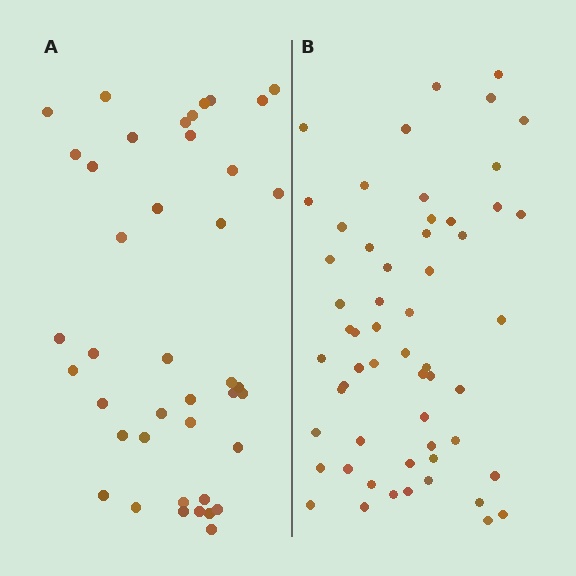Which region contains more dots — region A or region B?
Region B (the right region) has more dots.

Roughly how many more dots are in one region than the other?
Region B has approximately 15 more dots than region A.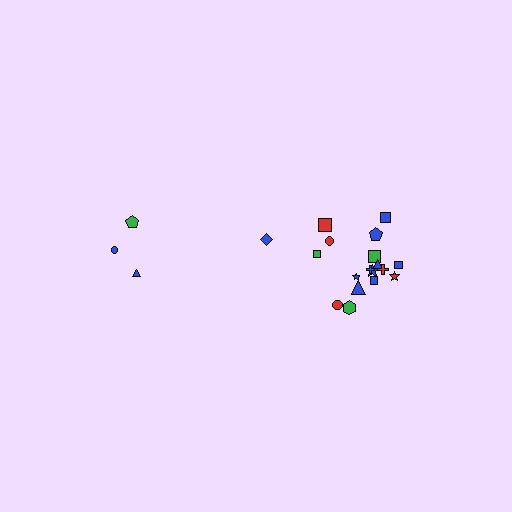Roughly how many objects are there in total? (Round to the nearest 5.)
Roughly 20 objects in total.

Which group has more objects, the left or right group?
The right group.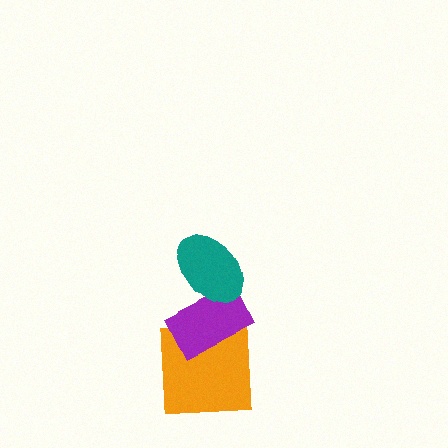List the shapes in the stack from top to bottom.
From top to bottom: the teal ellipse, the purple rectangle, the orange square.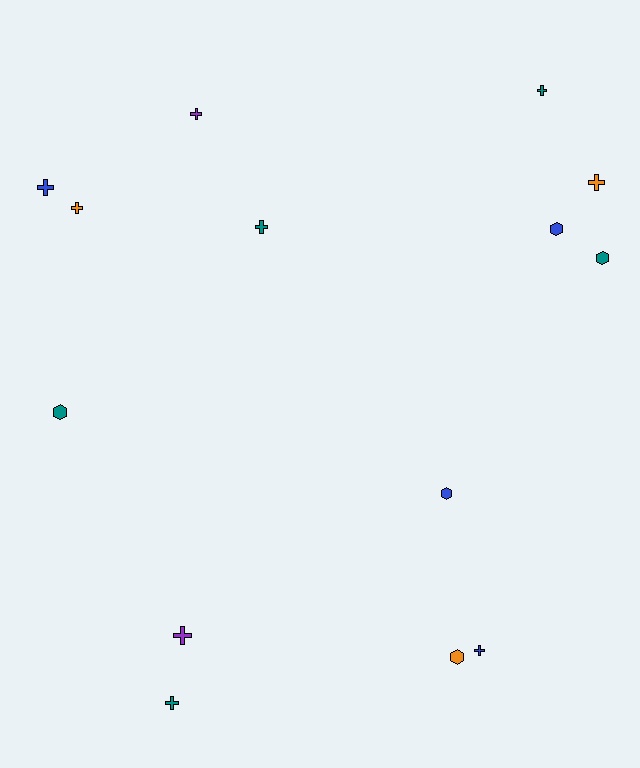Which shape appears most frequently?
Cross, with 9 objects.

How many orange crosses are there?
There are 2 orange crosses.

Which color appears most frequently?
Teal, with 5 objects.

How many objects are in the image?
There are 14 objects.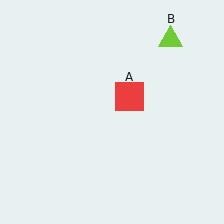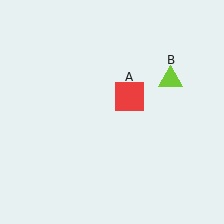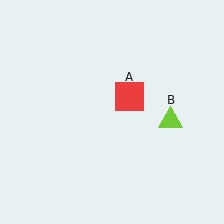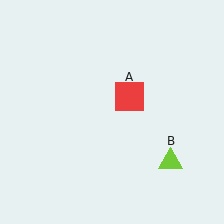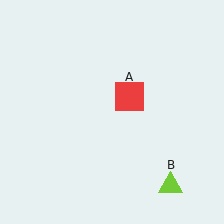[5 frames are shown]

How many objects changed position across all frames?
1 object changed position: lime triangle (object B).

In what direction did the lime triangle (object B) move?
The lime triangle (object B) moved down.